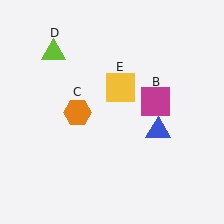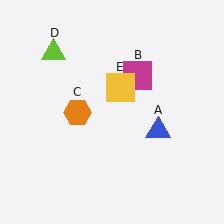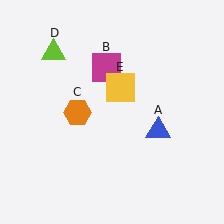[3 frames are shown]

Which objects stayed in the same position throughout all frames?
Blue triangle (object A) and orange hexagon (object C) and lime triangle (object D) and yellow square (object E) remained stationary.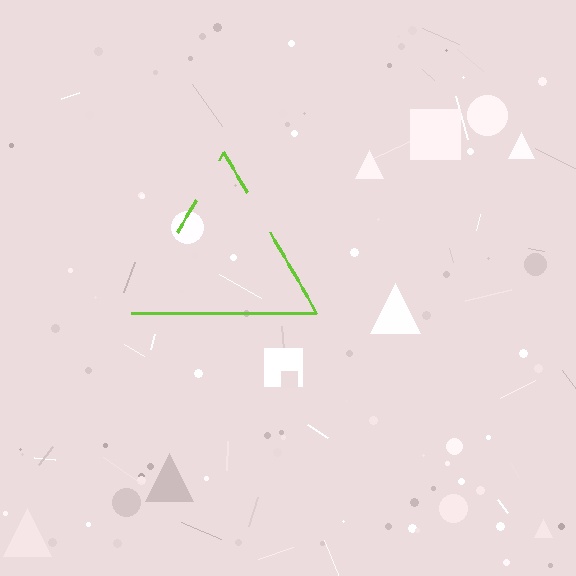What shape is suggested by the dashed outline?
The dashed outline suggests a triangle.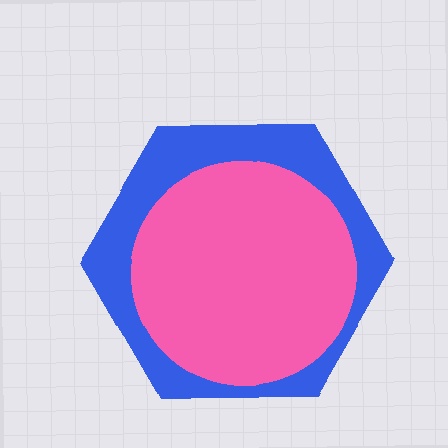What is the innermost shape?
The pink circle.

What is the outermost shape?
The blue hexagon.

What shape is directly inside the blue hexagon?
The pink circle.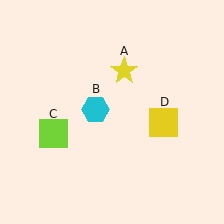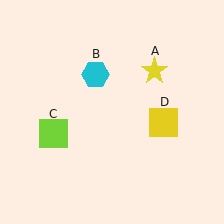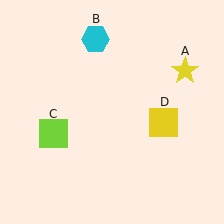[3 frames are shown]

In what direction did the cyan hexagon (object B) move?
The cyan hexagon (object B) moved up.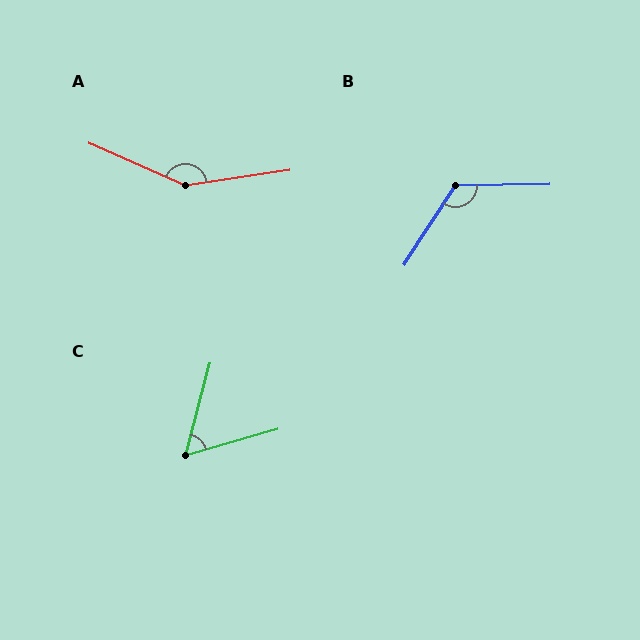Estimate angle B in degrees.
Approximately 124 degrees.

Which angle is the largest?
A, at approximately 148 degrees.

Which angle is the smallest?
C, at approximately 59 degrees.